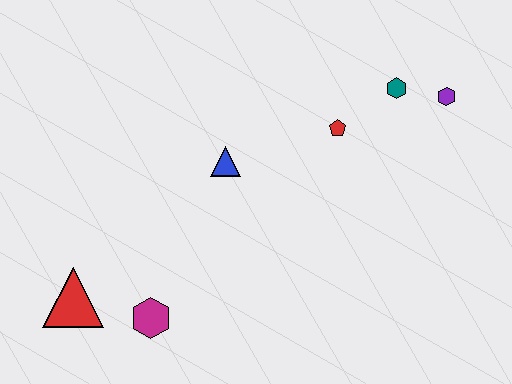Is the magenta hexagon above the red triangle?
No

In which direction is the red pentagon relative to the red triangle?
The red pentagon is to the right of the red triangle.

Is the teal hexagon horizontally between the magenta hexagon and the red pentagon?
No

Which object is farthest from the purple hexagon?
The red triangle is farthest from the purple hexagon.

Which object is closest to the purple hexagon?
The teal hexagon is closest to the purple hexagon.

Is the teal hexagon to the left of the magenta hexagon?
No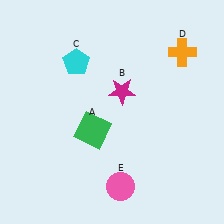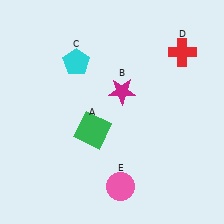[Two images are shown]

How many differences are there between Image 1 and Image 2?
There is 1 difference between the two images.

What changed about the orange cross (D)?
In Image 1, D is orange. In Image 2, it changed to red.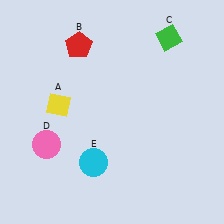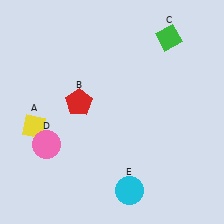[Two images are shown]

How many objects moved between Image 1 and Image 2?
3 objects moved between the two images.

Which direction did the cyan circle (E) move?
The cyan circle (E) moved right.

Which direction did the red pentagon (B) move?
The red pentagon (B) moved down.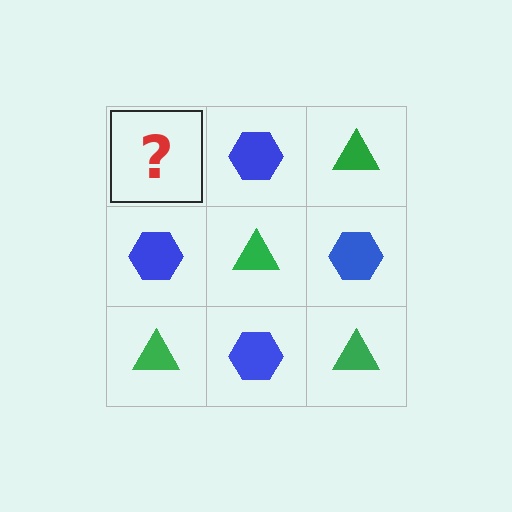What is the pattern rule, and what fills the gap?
The rule is that it alternates green triangle and blue hexagon in a checkerboard pattern. The gap should be filled with a green triangle.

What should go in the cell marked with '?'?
The missing cell should contain a green triangle.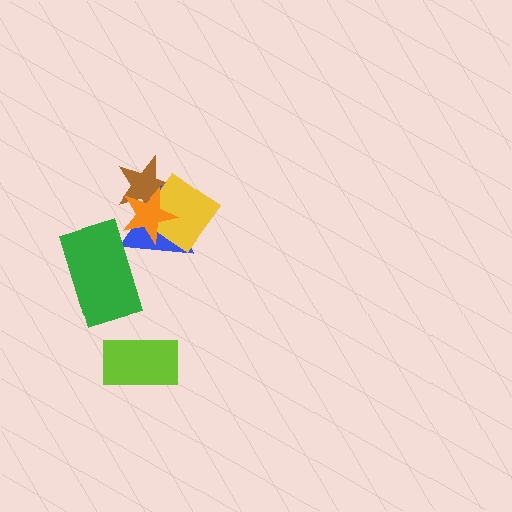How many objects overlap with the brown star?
3 objects overlap with the brown star.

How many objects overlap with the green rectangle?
1 object overlaps with the green rectangle.